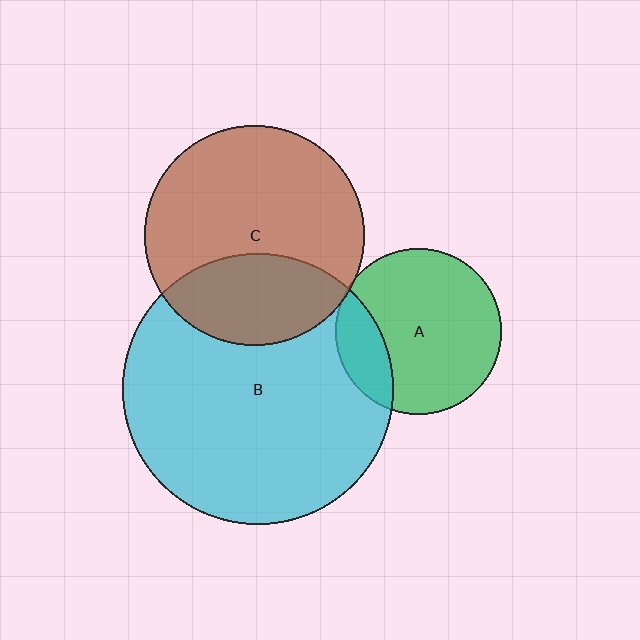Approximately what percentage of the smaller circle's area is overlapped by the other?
Approximately 5%.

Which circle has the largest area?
Circle B (cyan).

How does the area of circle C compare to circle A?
Approximately 1.8 times.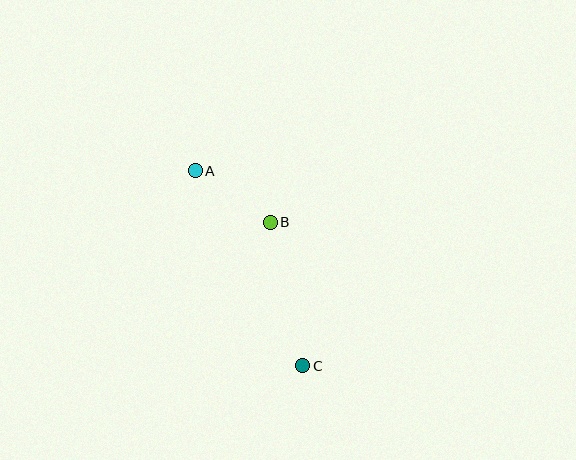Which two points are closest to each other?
Points A and B are closest to each other.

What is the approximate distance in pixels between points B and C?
The distance between B and C is approximately 147 pixels.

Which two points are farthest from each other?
Points A and C are farthest from each other.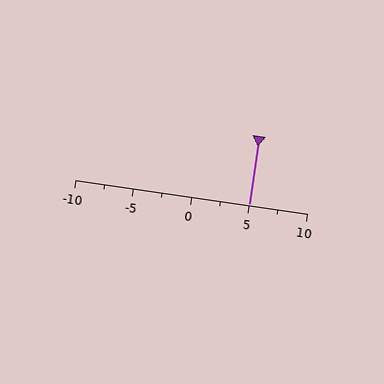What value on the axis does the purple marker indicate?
The marker indicates approximately 5.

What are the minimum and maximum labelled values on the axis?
The axis runs from -10 to 10.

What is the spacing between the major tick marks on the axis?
The major ticks are spaced 5 apart.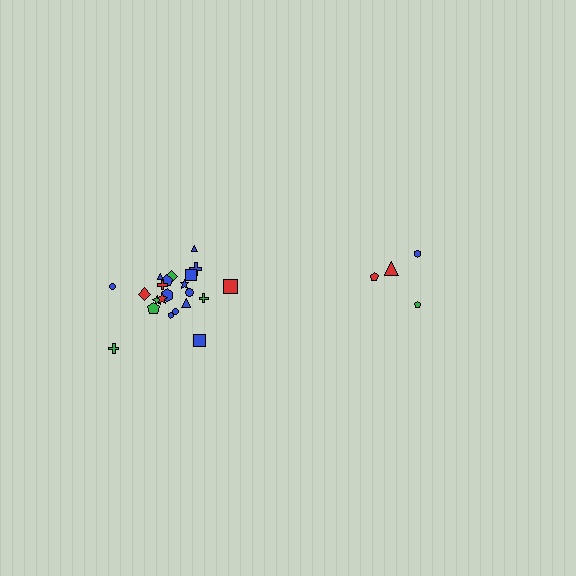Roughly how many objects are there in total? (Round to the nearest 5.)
Roughly 25 objects in total.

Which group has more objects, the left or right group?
The left group.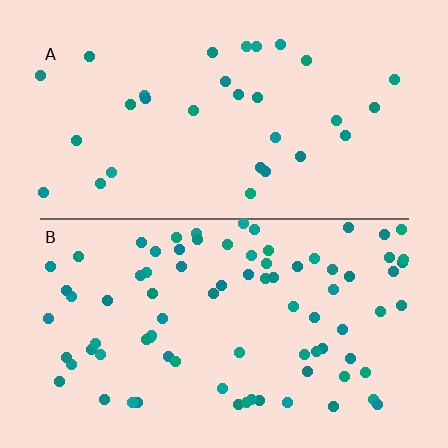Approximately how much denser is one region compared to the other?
Approximately 2.7× — region B over region A.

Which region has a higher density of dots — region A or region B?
B (the bottom).